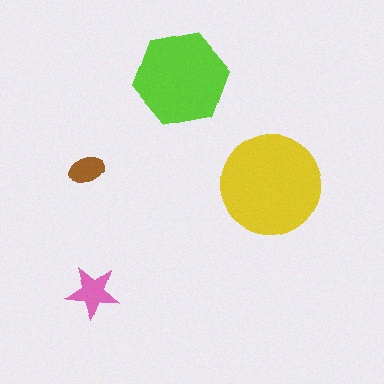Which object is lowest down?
The pink star is bottommost.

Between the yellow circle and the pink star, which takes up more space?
The yellow circle.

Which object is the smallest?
The brown ellipse.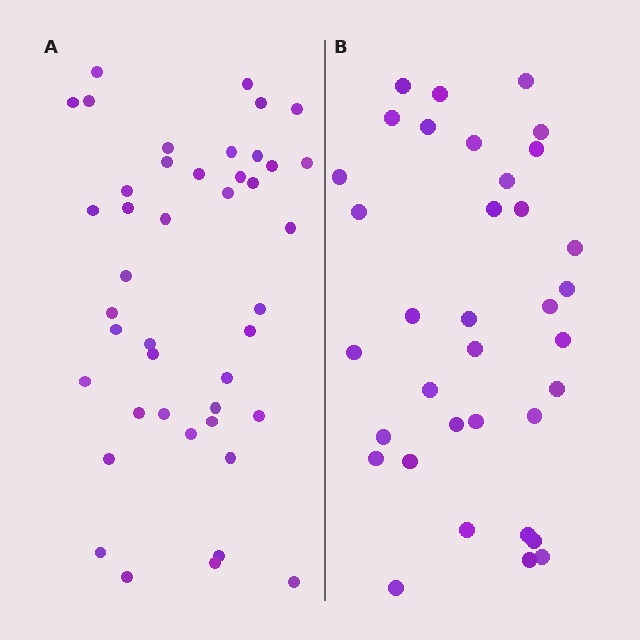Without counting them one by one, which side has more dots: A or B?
Region A (the left region) has more dots.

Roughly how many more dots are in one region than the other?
Region A has roughly 8 or so more dots than region B.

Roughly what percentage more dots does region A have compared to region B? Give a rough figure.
About 25% more.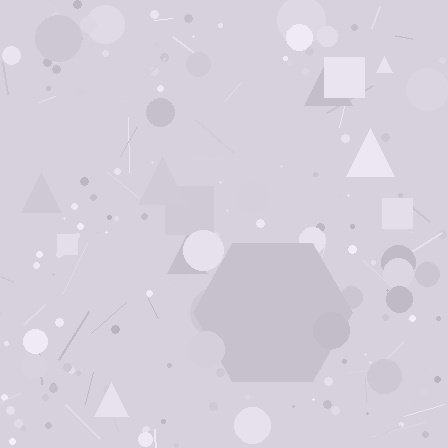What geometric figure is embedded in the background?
A hexagon is embedded in the background.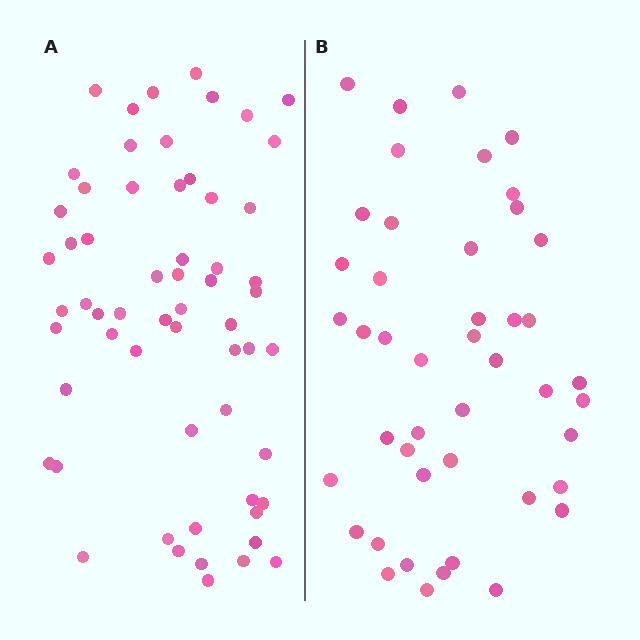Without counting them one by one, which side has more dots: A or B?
Region A (the left region) has more dots.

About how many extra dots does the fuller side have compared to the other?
Region A has approximately 15 more dots than region B.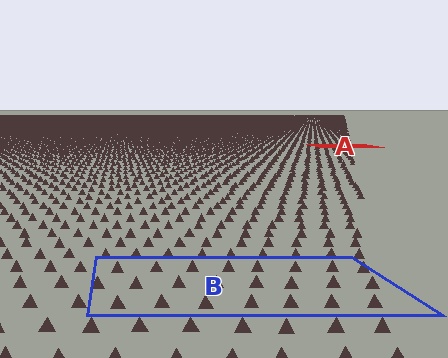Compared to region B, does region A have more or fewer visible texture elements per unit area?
Region A has more texture elements per unit area — they are packed more densely because it is farther away.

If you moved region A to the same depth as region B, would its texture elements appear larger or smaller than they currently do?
They would appear larger. At a closer depth, the same texture elements are projected at a bigger on-screen size.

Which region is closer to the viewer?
Region B is closer. The texture elements there are larger and more spread out.